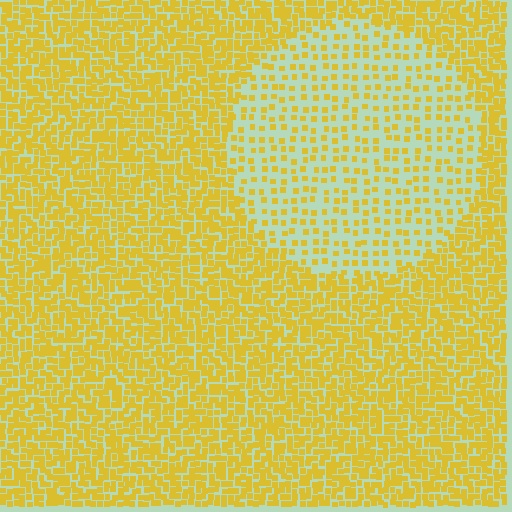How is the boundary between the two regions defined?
The boundary is defined by a change in element density (approximately 2.5x ratio). All elements are the same color, size, and shape.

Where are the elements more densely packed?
The elements are more densely packed outside the circle boundary.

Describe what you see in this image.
The image contains small yellow elements arranged at two different densities. A circle-shaped region is visible where the elements are less densely packed than the surrounding area.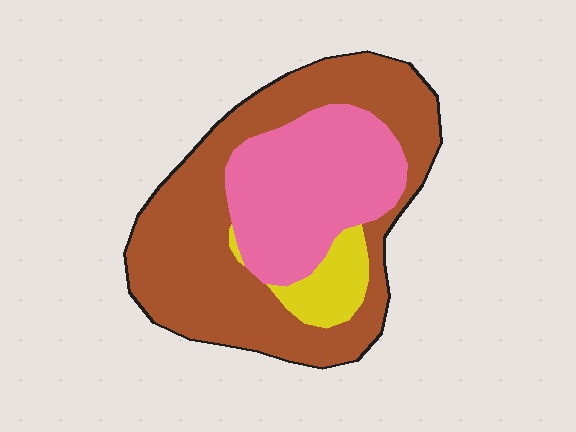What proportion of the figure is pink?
Pink covers around 35% of the figure.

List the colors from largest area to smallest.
From largest to smallest: brown, pink, yellow.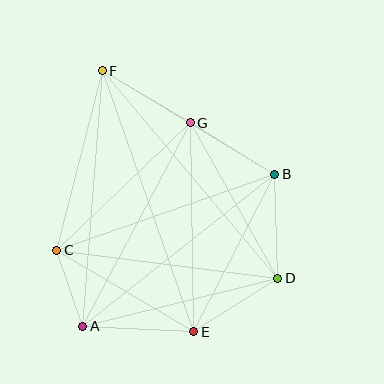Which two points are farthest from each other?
Points E and F are farthest from each other.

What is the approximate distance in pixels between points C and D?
The distance between C and D is approximately 223 pixels.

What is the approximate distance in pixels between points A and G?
The distance between A and G is approximately 230 pixels.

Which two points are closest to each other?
Points A and C are closest to each other.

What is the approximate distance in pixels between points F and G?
The distance between F and G is approximately 102 pixels.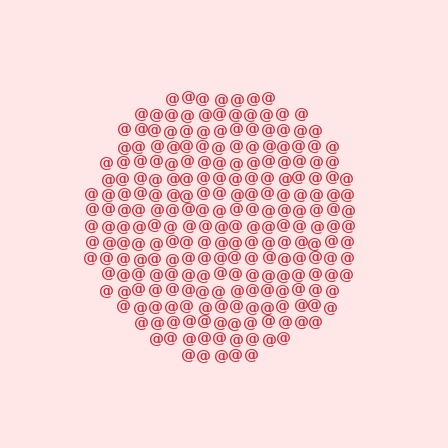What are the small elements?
The small elements are at signs.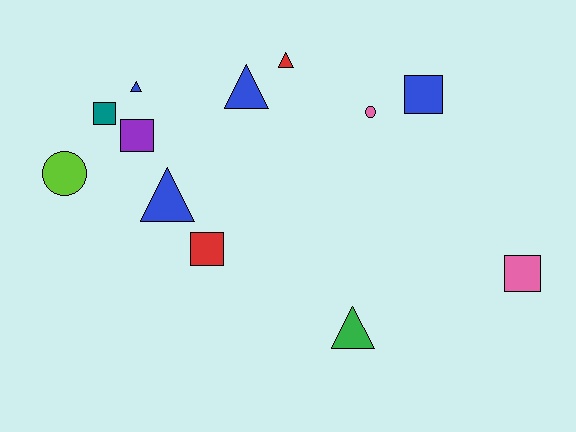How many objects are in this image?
There are 12 objects.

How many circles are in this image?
There are 2 circles.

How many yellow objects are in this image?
There are no yellow objects.